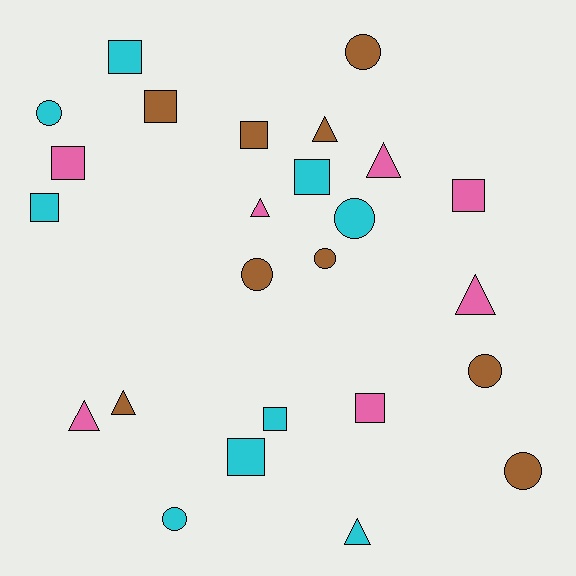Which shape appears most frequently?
Square, with 10 objects.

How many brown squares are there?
There are 2 brown squares.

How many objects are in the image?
There are 25 objects.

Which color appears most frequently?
Brown, with 9 objects.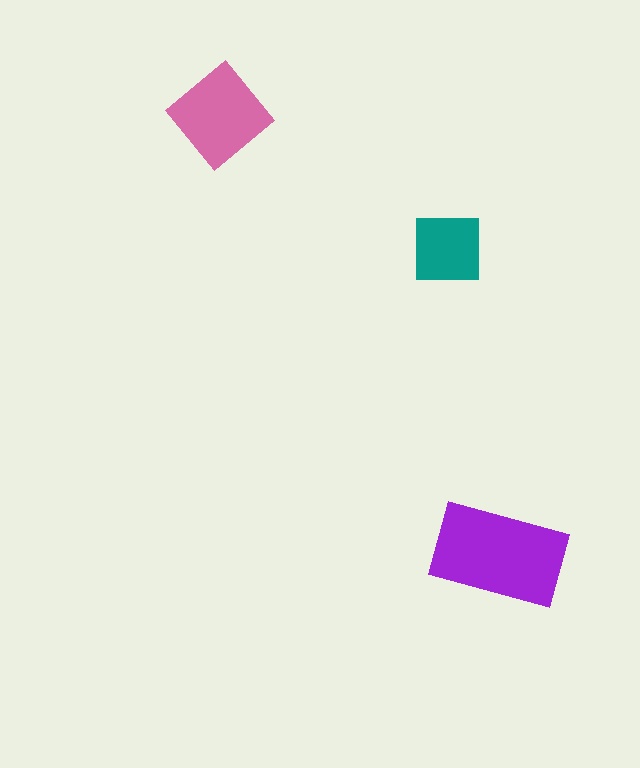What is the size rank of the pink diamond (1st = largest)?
2nd.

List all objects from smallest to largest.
The teal square, the pink diamond, the purple rectangle.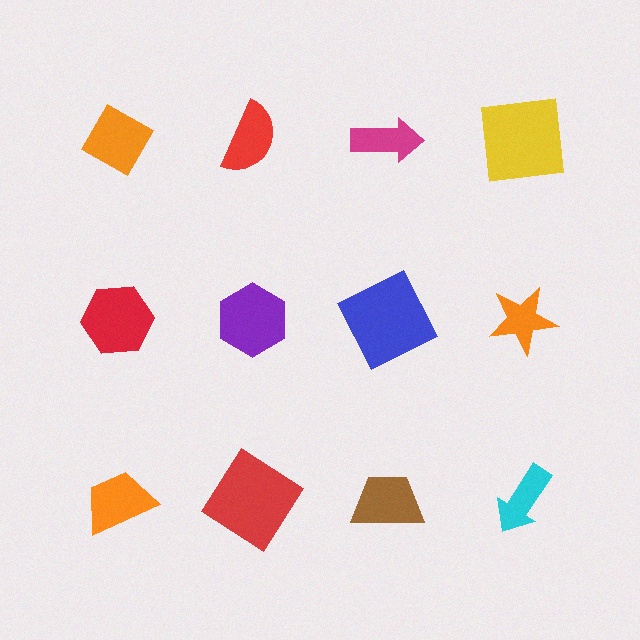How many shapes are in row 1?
4 shapes.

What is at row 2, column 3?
A blue square.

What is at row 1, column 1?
An orange diamond.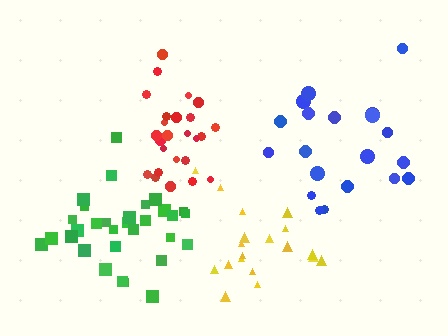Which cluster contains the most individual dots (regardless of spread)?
Green (31).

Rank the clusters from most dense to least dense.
red, green, blue, yellow.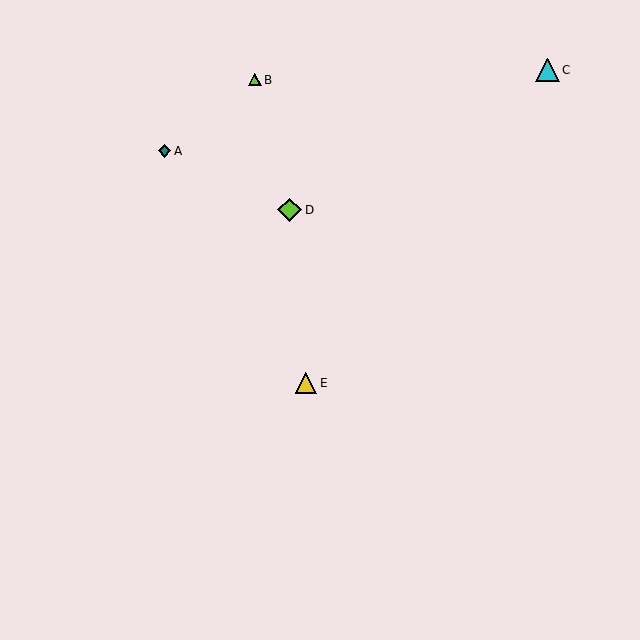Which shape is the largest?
The lime diamond (labeled D) is the largest.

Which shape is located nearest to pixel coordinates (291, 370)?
The yellow triangle (labeled E) at (306, 383) is nearest to that location.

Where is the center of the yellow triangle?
The center of the yellow triangle is at (306, 383).